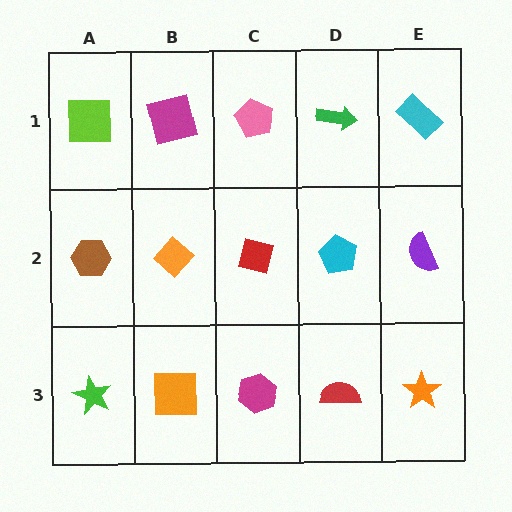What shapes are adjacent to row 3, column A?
A brown hexagon (row 2, column A), an orange square (row 3, column B).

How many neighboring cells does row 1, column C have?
3.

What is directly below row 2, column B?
An orange square.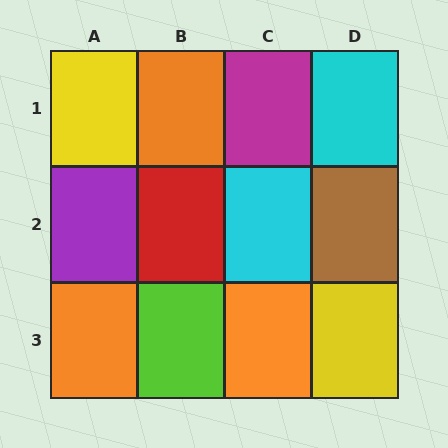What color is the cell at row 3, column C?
Orange.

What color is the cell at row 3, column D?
Yellow.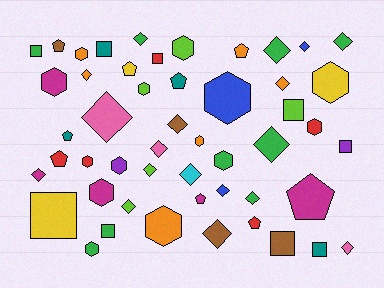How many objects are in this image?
There are 50 objects.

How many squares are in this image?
There are 9 squares.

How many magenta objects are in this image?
There are 5 magenta objects.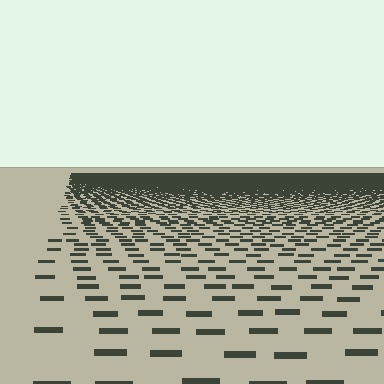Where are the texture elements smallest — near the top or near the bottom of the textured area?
Near the top.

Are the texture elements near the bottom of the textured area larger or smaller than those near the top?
Larger. Near the bottom, elements are closer to the viewer and appear at a bigger on-screen size.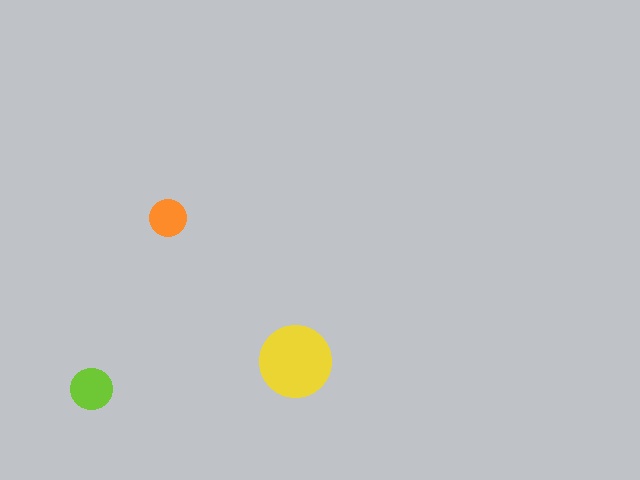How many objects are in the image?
There are 3 objects in the image.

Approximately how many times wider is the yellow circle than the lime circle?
About 1.5 times wider.